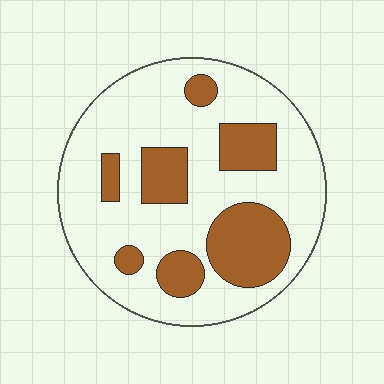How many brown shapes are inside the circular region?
7.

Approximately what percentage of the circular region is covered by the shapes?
Approximately 25%.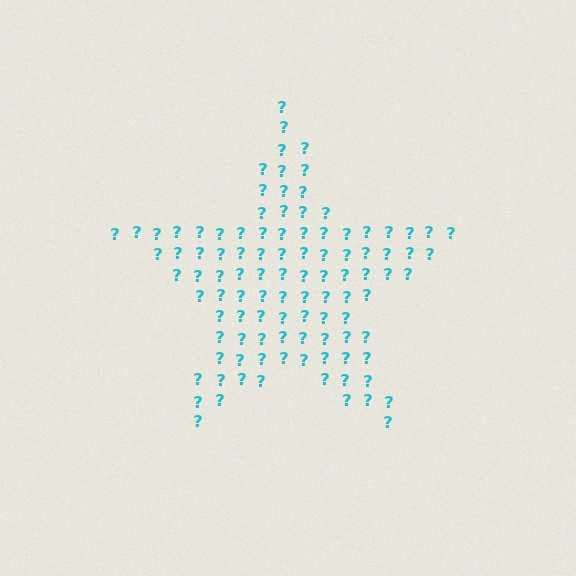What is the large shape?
The large shape is a star.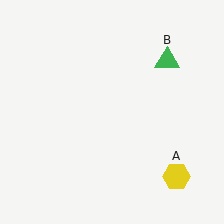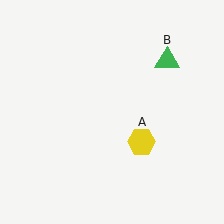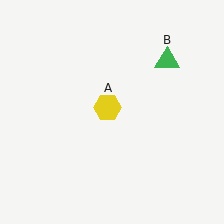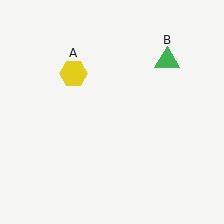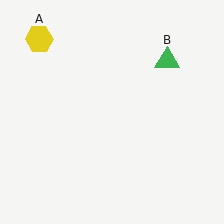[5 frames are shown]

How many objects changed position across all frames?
1 object changed position: yellow hexagon (object A).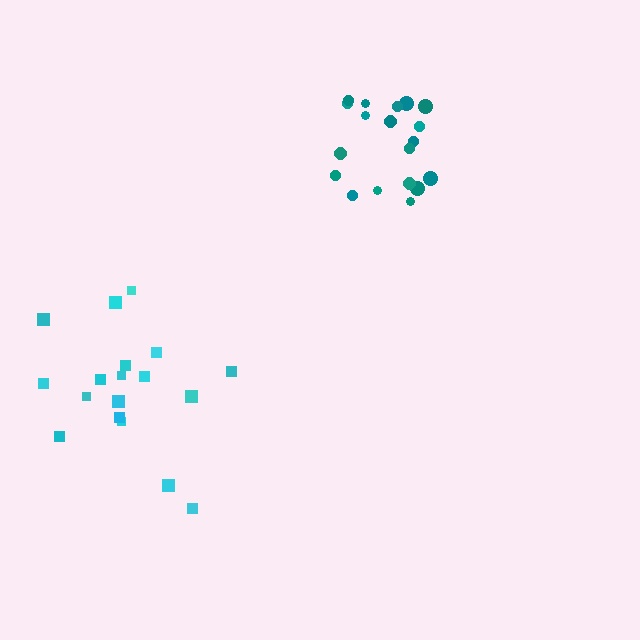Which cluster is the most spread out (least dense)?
Cyan.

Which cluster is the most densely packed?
Teal.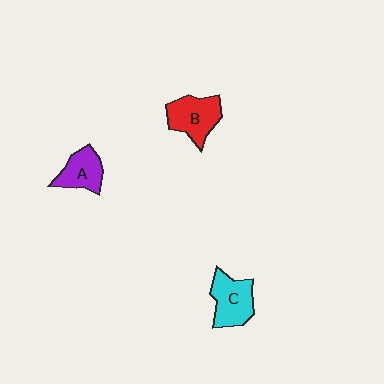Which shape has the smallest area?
Shape A (purple).